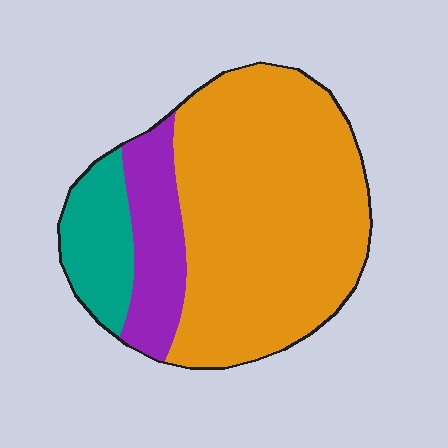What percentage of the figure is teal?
Teal covers about 15% of the figure.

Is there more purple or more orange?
Orange.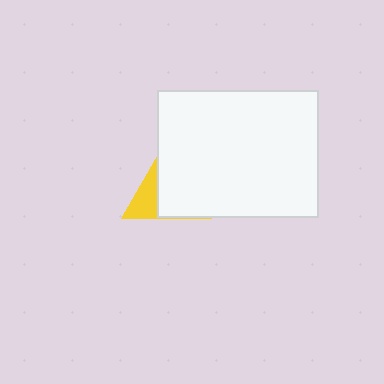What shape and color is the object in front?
The object in front is a white rectangle.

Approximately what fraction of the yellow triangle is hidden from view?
Roughly 65% of the yellow triangle is hidden behind the white rectangle.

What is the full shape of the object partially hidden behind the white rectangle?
The partially hidden object is a yellow triangle.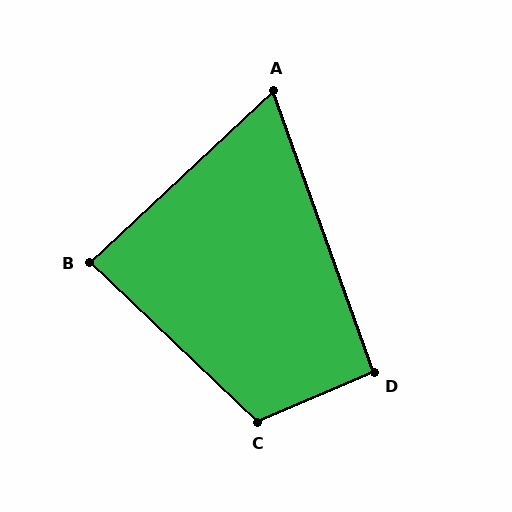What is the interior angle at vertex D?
Approximately 93 degrees (approximately right).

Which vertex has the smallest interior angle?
A, at approximately 67 degrees.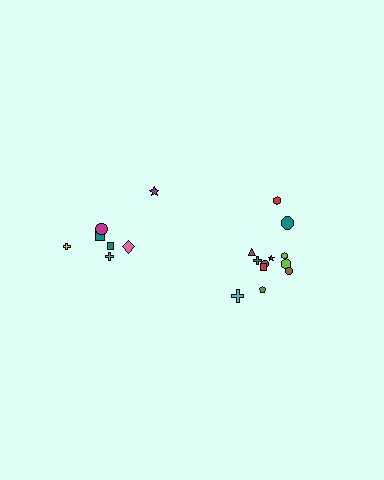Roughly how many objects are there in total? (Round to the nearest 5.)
Roughly 20 objects in total.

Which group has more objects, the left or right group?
The right group.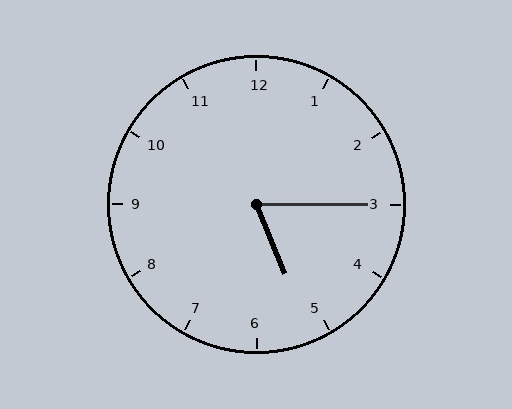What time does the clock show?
5:15.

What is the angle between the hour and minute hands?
Approximately 68 degrees.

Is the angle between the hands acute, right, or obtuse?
It is acute.